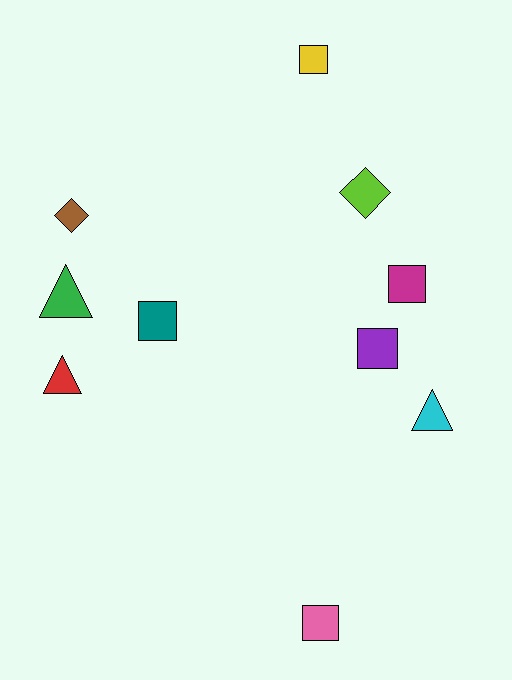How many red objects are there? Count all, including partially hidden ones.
There is 1 red object.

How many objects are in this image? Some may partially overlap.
There are 10 objects.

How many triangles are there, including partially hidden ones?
There are 3 triangles.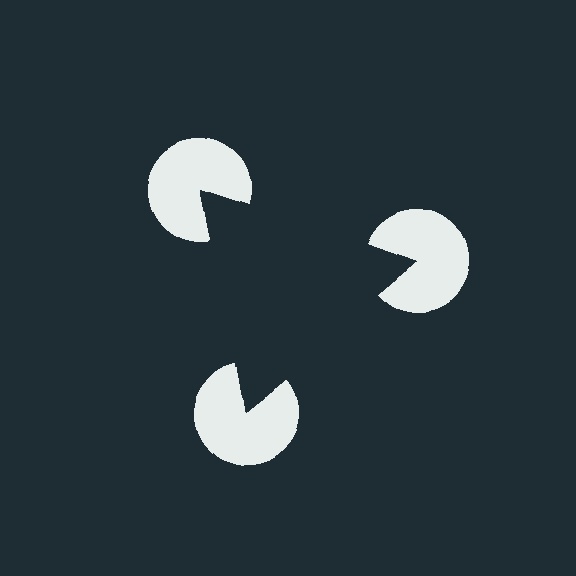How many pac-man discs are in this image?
There are 3 — one at each vertex of the illusory triangle.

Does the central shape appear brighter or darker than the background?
It typically appears slightly darker than the background, even though no actual brightness change is drawn.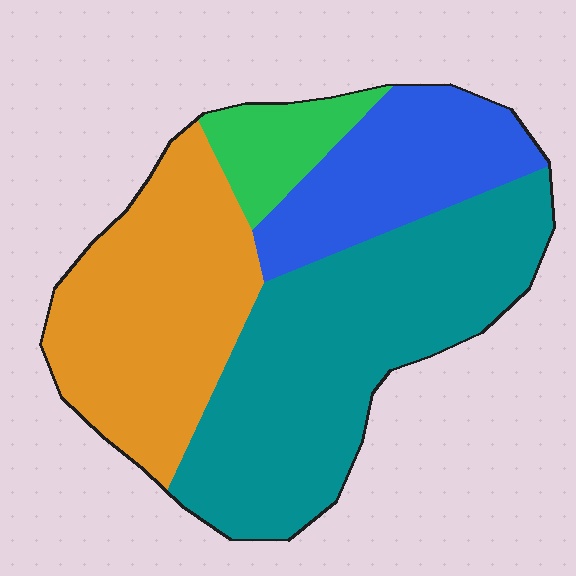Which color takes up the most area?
Teal, at roughly 40%.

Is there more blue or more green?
Blue.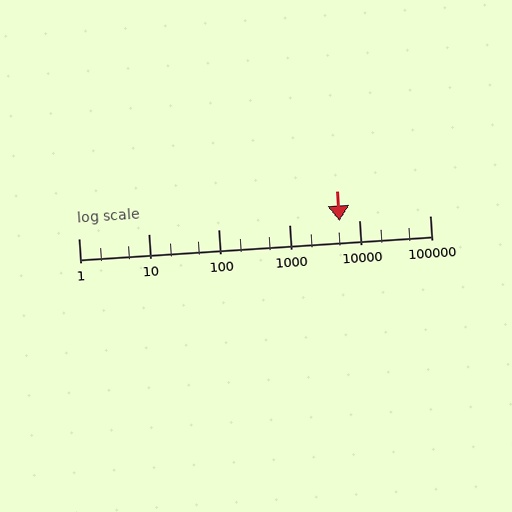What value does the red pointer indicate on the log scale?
The pointer indicates approximately 5200.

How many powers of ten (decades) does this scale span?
The scale spans 5 decades, from 1 to 100000.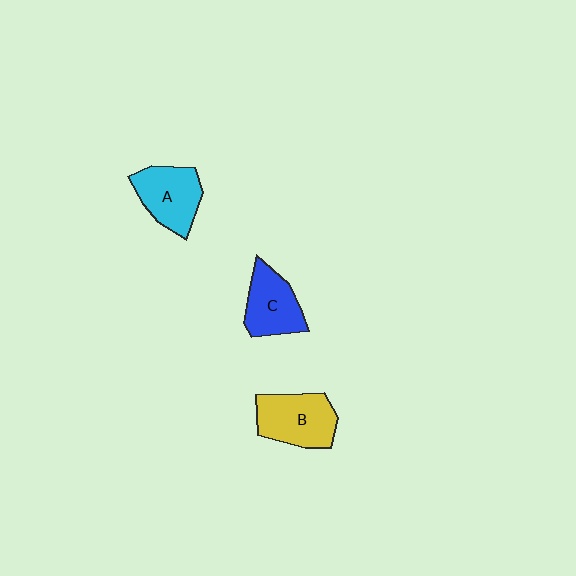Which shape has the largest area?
Shape B (yellow).